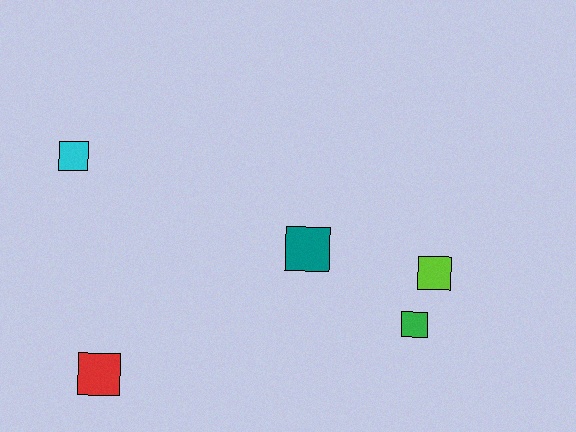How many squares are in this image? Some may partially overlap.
There are 5 squares.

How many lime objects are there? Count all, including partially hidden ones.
There is 1 lime object.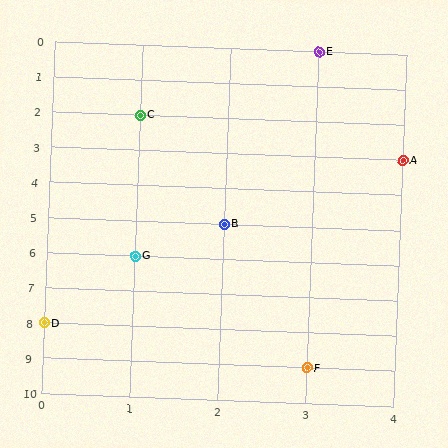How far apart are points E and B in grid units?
Points E and B are 1 column and 5 rows apart (about 5.1 grid units diagonally).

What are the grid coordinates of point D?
Point D is at grid coordinates (0, 8).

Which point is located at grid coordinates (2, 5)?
Point B is at (2, 5).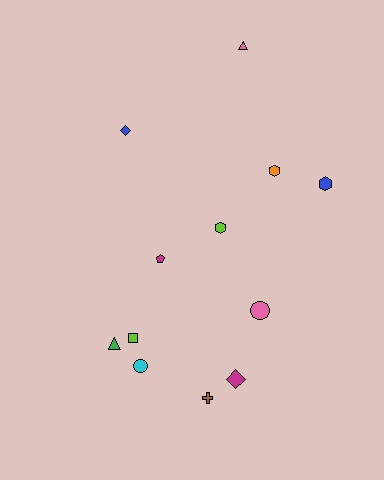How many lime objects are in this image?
There are 2 lime objects.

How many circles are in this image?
There are 2 circles.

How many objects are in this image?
There are 12 objects.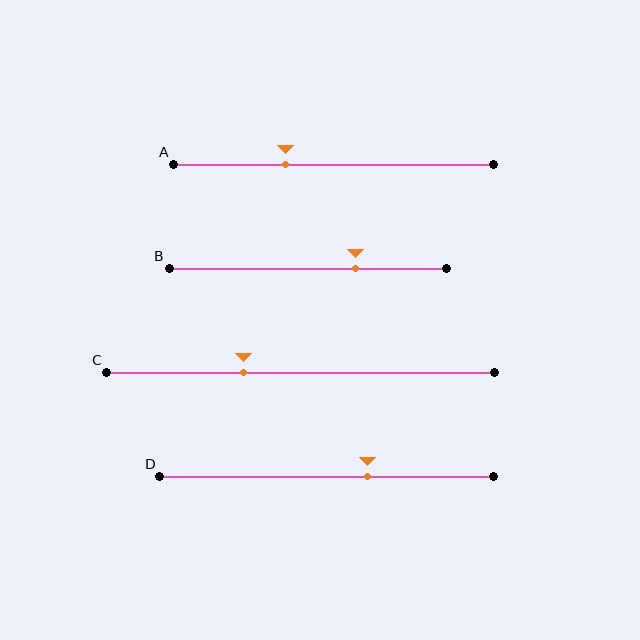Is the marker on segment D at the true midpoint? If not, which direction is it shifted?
No, the marker on segment D is shifted to the right by about 12% of the segment length.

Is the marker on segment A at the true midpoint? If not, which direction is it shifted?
No, the marker on segment A is shifted to the left by about 15% of the segment length.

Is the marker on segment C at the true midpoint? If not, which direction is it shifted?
No, the marker on segment C is shifted to the left by about 15% of the segment length.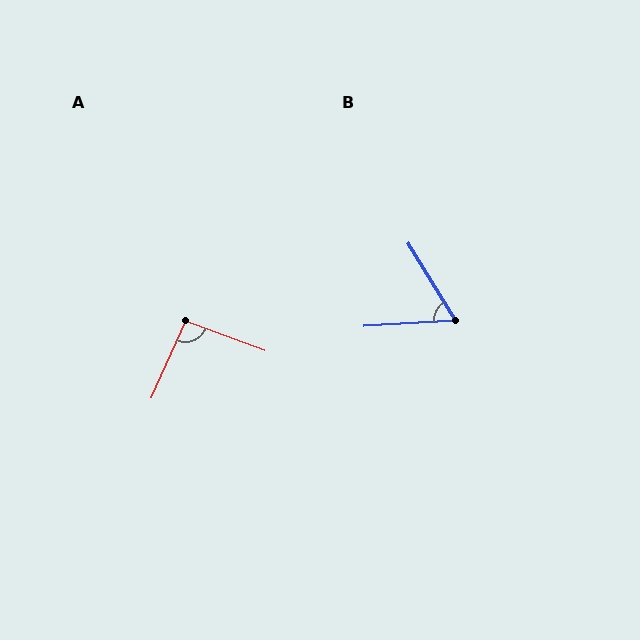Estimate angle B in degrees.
Approximately 62 degrees.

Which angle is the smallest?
B, at approximately 62 degrees.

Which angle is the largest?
A, at approximately 94 degrees.